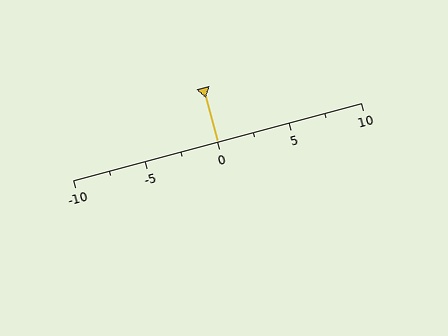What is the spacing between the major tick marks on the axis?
The major ticks are spaced 5 apart.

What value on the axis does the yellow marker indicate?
The marker indicates approximately 0.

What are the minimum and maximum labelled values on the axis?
The axis runs from -10 to 10.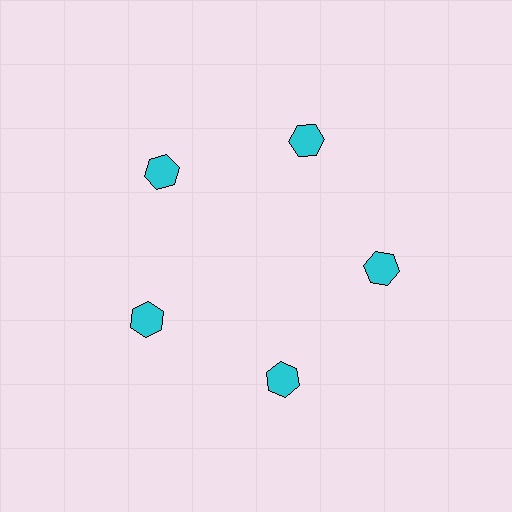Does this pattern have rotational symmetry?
Yes, this pattern has 5-fold rotational symmetry. It looks the same after rotating 72 degrees around the center.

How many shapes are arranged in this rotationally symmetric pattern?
There are 5 shapes, arranged in 5 groups of 1.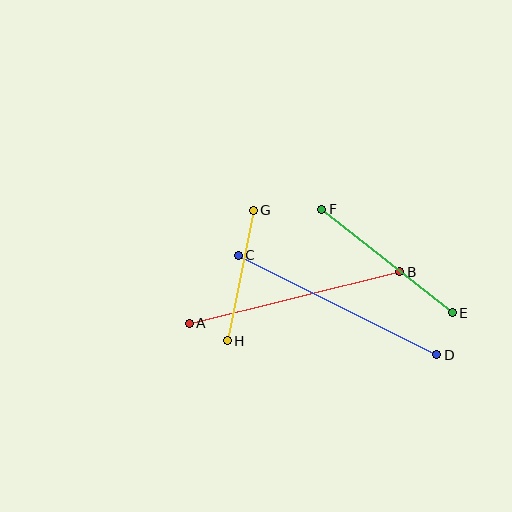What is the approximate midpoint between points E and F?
The midpoint is at approximately (387, 261) pixels.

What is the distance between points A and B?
The distance is approximately 217 pixels.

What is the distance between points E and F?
The distance is approximately 166 pixels.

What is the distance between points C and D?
The distance is approximately 222 pixels.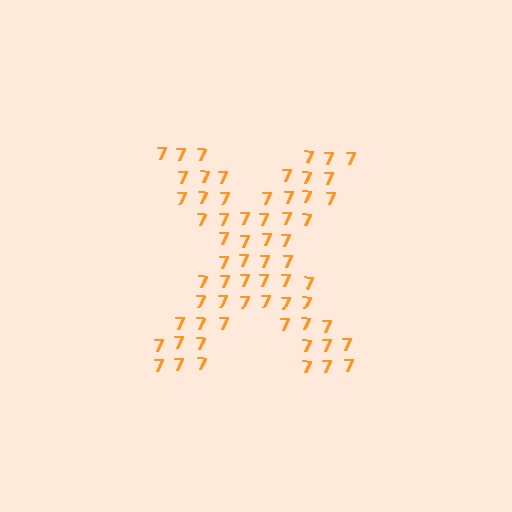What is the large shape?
The large shape is the letter X.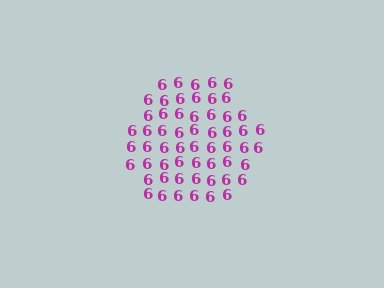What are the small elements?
The small elements are digit 6's.